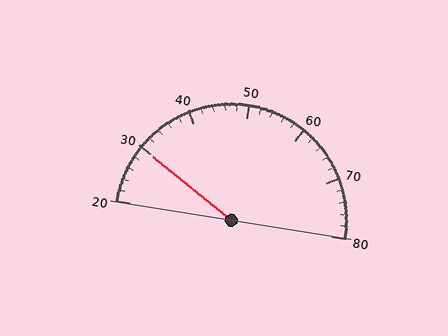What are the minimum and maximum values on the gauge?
The gauge ranges from 20 to 80.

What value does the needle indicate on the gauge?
The needle indicates approximately 30.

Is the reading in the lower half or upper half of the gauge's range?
The reading is in the lower half of the range (20 to 80).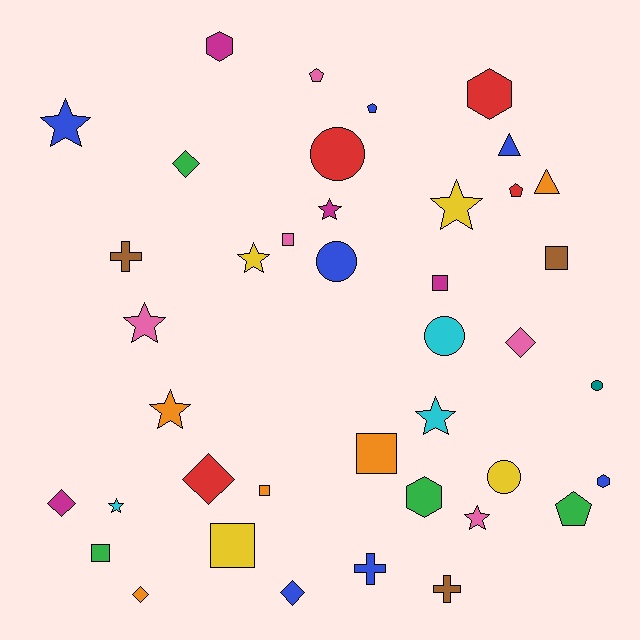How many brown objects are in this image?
There are 3 brown objects.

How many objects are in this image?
There are 40 objects.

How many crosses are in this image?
There are 3 crosses.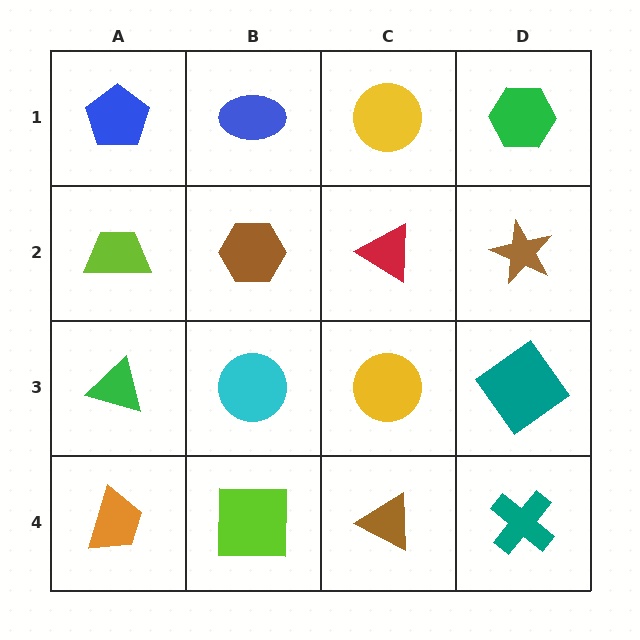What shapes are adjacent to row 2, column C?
A yellow circle (row 1, column C), a yellow circle (row 3, column C), a brown hexagon (row 2, column B), a brown star (row 2, column D).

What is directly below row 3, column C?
A brown triangle.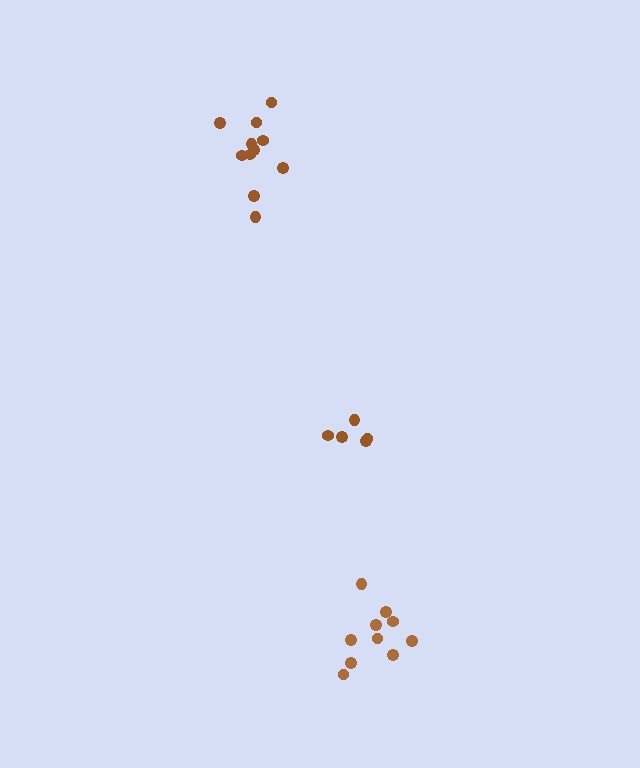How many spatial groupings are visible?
There are 3 spatial groupings.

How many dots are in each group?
Group 1: 5 dots, Group 2: 10 dots, Group 3: 11 dots (26 total).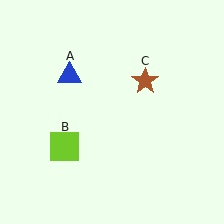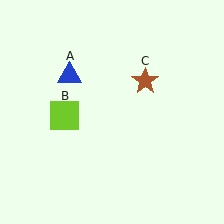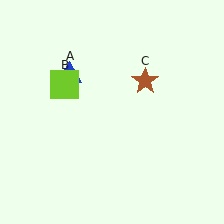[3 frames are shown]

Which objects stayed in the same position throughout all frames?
Blue triangle (object A) and brown star (object C) remained stationary.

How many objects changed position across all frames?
1 object changed position: lime square (object B).